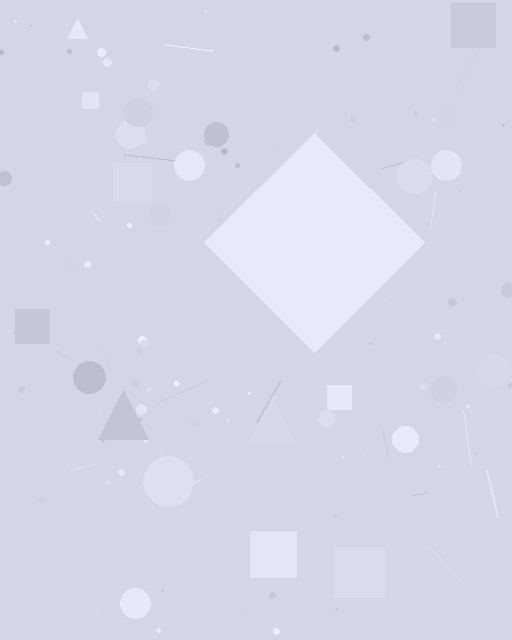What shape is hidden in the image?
A diamond is hidden in the image.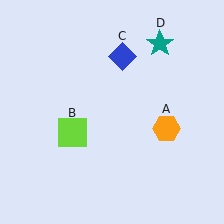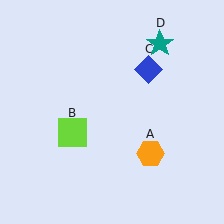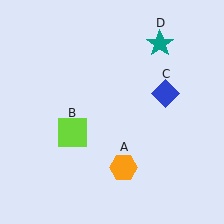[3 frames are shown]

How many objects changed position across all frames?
2 objects changed position: orange hexagon (object A), blue diamond (object C).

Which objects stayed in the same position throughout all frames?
Lime square (object B) and teal star (object D) remained stationary.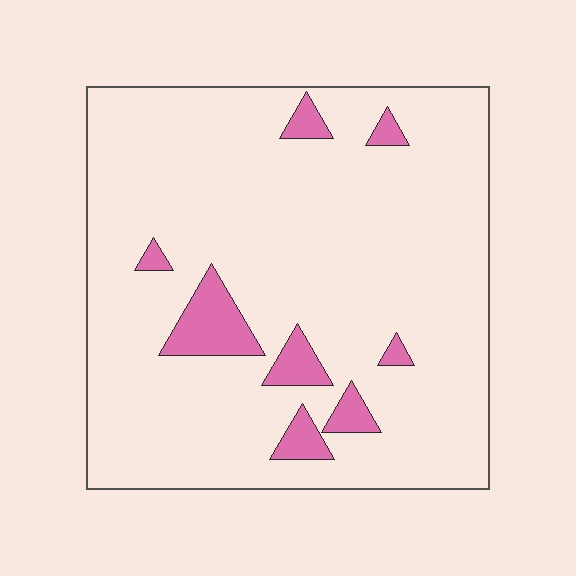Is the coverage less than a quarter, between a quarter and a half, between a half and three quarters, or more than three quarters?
Less than a quarter.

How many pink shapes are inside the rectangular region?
8.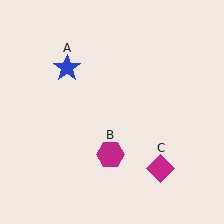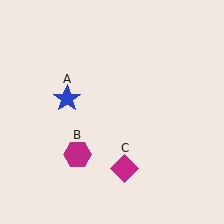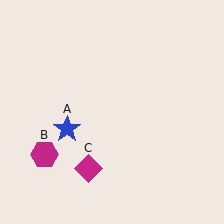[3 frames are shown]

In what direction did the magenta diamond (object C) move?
The magenta diamond (object C) moved left.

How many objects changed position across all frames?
3 objects changed position: blue star (object A), magenta hexagon (object B), magenta diamond (object C).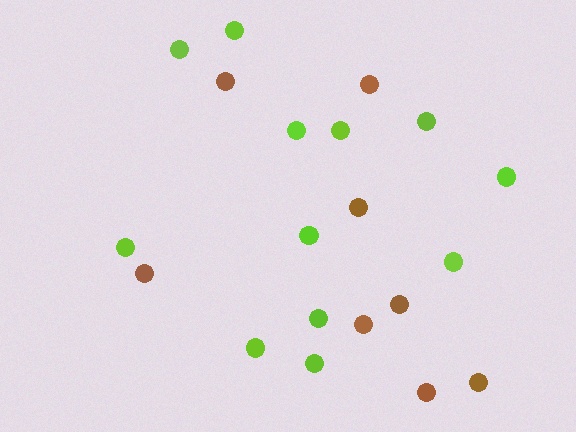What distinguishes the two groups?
There are 2 groups: one group of brown circles (8) and one group of lime circles (12).